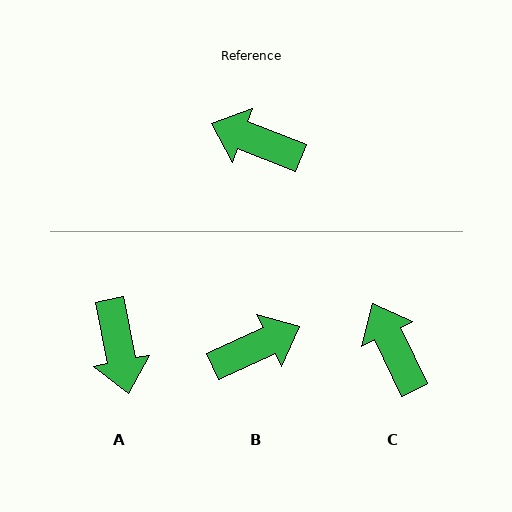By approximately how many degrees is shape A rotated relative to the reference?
Approximately 122 degrees counter-clockwise.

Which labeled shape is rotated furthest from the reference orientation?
B, about 134 degrees away.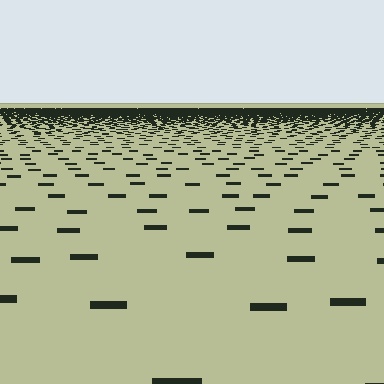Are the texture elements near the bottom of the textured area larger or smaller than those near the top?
Larger. Near the bottom, elements are closer to the viewer and appear at a bigger on-screen size.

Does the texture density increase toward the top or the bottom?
Density increases toward the top.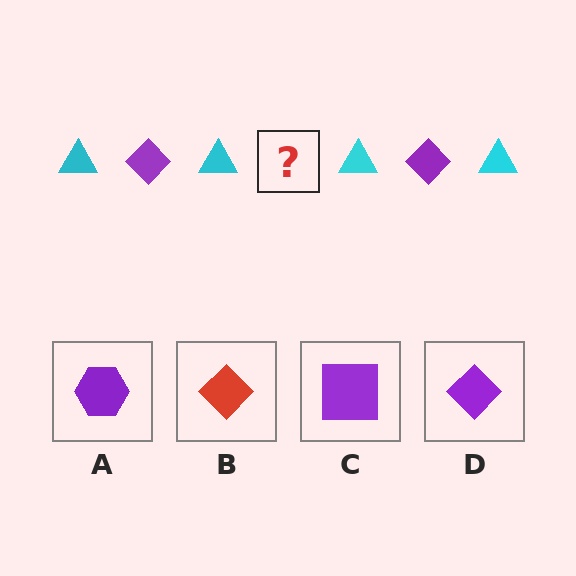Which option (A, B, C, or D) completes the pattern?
D.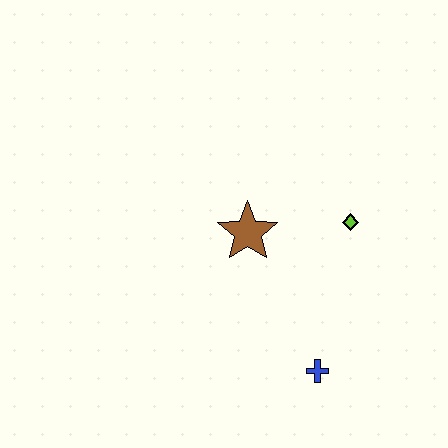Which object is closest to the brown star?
The lime diamond is closest to the brown star.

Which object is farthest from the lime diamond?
The blue cross is farthest from the lime diamond.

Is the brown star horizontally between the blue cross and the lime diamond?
No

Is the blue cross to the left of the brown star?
No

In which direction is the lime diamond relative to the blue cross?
The lime diamond is above the blue cross.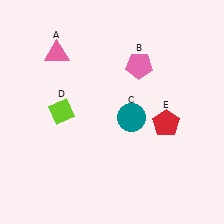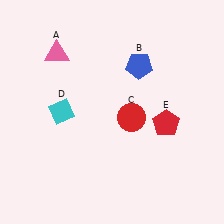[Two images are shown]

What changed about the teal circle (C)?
In Image 1, C is teal. In Image 2, it changed to red.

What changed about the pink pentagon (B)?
In Image 1, B is pink. In Image 2, it changed to blue.